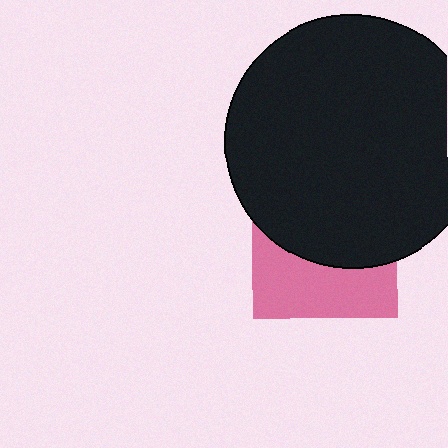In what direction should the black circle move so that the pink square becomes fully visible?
The black circle should move up. That is the shortest direction to clear the overlap and leave the pink square fully visible.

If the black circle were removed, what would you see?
You would see the complete pink square.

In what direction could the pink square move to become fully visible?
The pink square could move down. That would shift it out from behind the black circle entirely.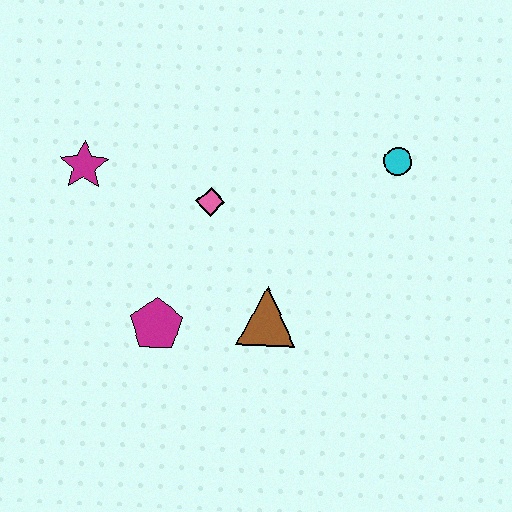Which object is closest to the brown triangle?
The magenta pentagon is closest to the brown triangle.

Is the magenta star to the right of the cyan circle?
No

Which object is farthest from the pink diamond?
The cyan circle is farthest from the pink diamond.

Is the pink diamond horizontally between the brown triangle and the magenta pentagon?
Yes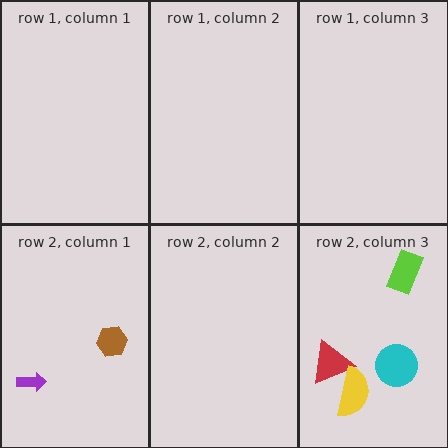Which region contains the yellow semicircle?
The row 2, column 3 region.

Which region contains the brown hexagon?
The row 2, column 1 region.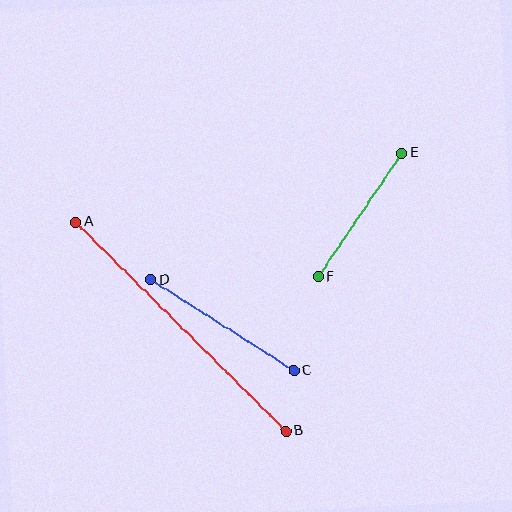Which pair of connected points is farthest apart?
Points A and B are farthest apart.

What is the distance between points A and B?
The distance is approximately 296 pixels.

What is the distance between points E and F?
The distance is approximately 149 pixels.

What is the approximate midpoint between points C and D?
The midpoint is at approximately (222, 325) pixels.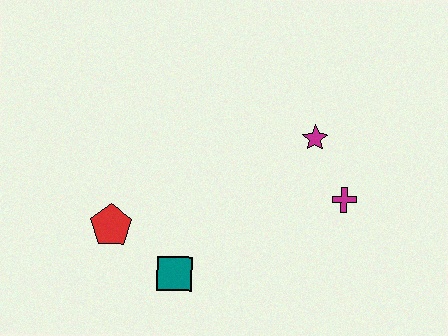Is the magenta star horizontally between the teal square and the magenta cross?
Yes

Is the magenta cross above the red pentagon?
Yes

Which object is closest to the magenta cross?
The magenta star is closest to the magenta cross.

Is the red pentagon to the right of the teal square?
No